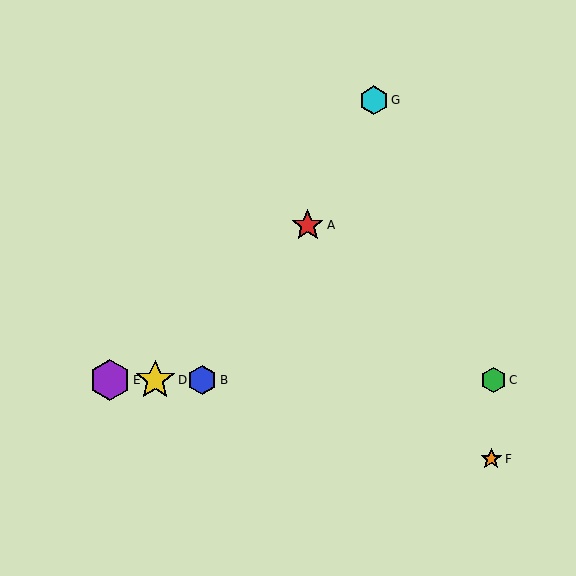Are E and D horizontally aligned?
Yes, both are at y≈380.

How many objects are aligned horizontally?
4 objects (B, C, D, E) are aligned horizontally.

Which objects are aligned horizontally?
Objects B, C, D, E are aligned horizontally.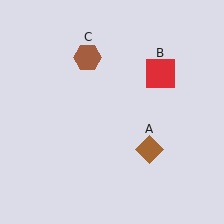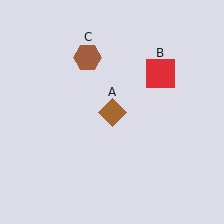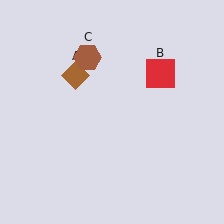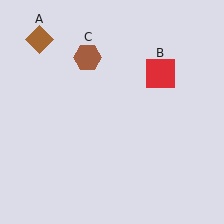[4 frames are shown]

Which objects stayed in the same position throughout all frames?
Red square (object B) and brown hexagon (object C) remained stationary.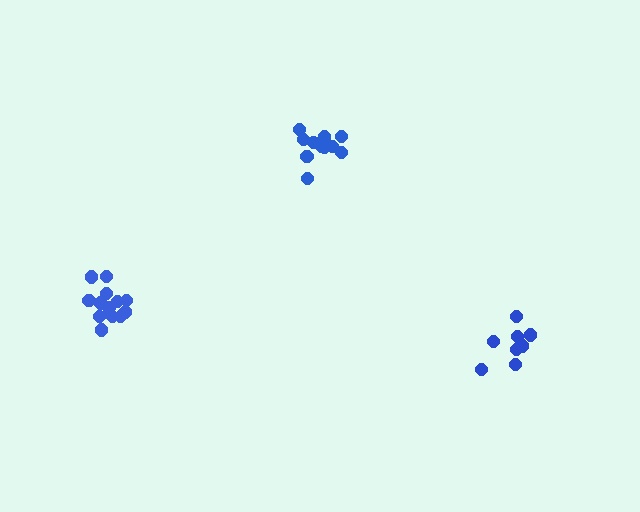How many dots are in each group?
Group 1: 8 dots, Group 2: 14 dots, Group 3: 12 dots (34 total).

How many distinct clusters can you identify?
There are 3 distinct clusters.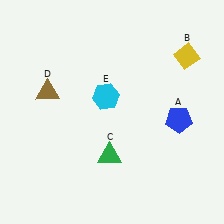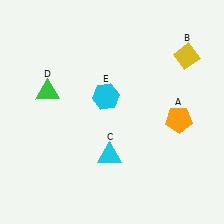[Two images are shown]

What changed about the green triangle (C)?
In Image 1, C is green. In Image 2, it changed to cyan.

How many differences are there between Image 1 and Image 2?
There are 3 differences between the two images.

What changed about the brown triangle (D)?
In Image 1, D is brown. In Image 2, it changed to green.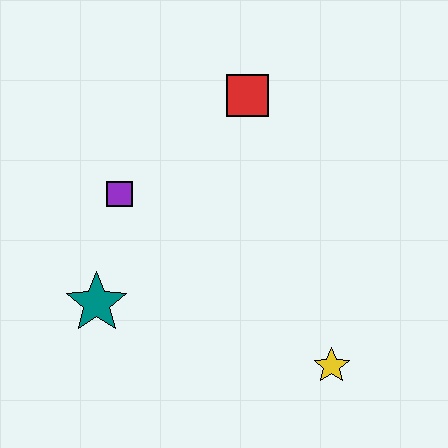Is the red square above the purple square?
Yes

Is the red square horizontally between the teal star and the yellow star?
Yes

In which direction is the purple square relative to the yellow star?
The purple square is to the left of the yellow star.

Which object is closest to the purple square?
The teal star is closest to the purple square.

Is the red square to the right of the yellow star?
No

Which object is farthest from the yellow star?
The red square is farthest from the yellow star.